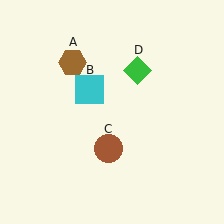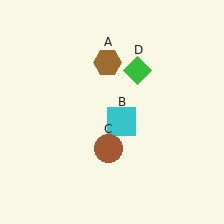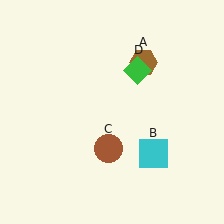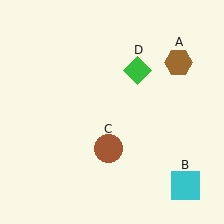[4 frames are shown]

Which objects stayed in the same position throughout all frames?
Brown circle (object C) and green diamond (object D) remained stationary.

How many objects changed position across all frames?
2 objects changed position: brown hexagon (object A), cyan square (object B).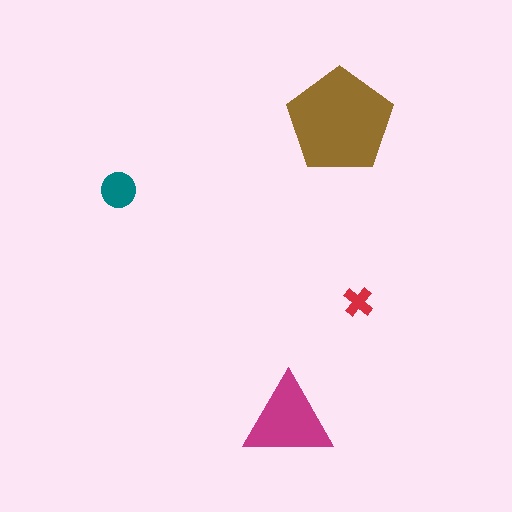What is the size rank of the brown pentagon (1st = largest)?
1st.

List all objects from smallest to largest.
The red cross, the teal circle, the magenta triangle, the brown pentagon.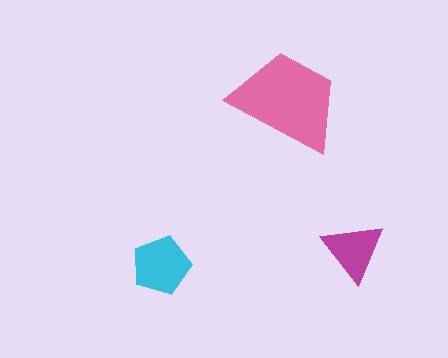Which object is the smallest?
The magenta triangle.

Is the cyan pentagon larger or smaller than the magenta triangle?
Larger.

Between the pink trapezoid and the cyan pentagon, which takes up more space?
The pink trapezoid.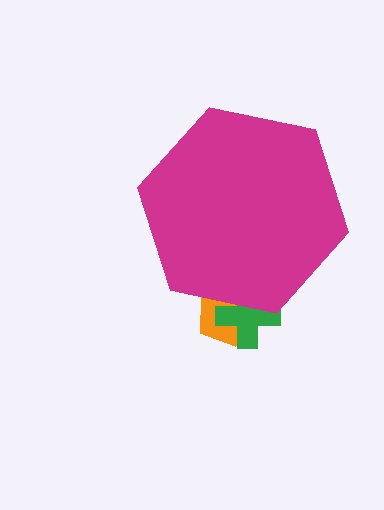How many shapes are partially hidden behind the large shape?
3 shapes are partially hidden.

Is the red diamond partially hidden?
Yes, the red diamond is partially hidden behind the magenta hexagon.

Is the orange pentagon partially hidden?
Yes, the orange pentagon is partially hidden behind the magenta hexagon.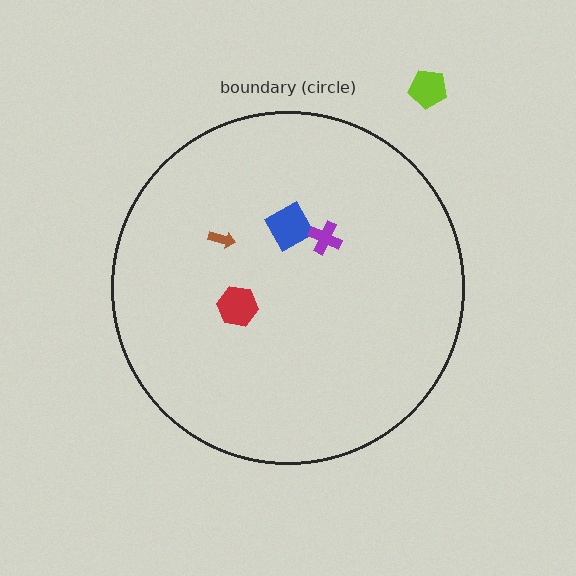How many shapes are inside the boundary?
4 inside, 1 outside.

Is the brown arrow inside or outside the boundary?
Inside.